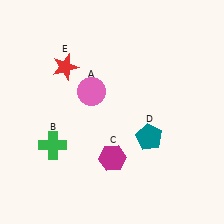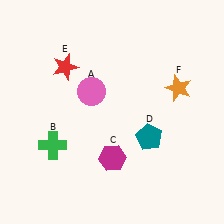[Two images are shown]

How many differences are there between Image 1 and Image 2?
There is 1 difference between the two images.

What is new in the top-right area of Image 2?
An orange star (F) was added in the top-right area of Image 2.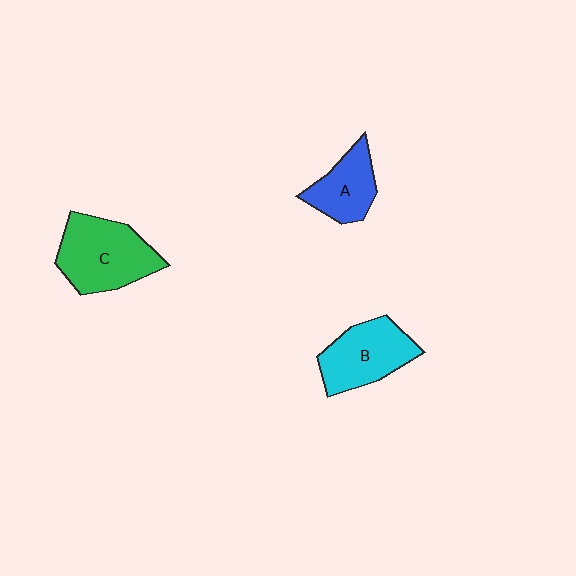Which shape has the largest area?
Shape C (green).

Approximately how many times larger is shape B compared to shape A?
Approximately 1.3 times.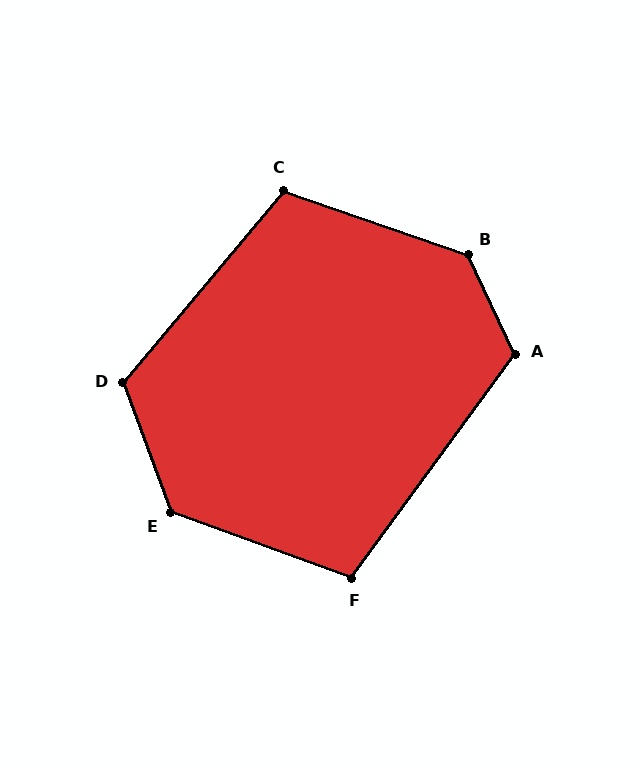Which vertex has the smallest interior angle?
F, at approximately 106 degrees.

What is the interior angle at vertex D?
Approximately 120 degrees (obtuse).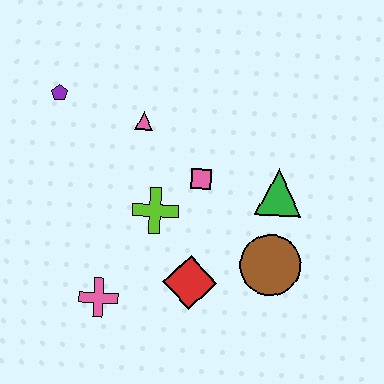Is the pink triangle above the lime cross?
Yes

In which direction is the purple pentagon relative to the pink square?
The purple pentagon is to the left of the pink square.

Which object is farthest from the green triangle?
The purple pentagon is farthest from the green triangle.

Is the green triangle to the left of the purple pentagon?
No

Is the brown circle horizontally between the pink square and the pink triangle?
No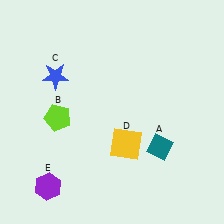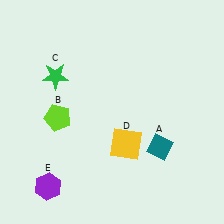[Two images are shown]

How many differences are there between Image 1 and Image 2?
There is 1 difference between the two images.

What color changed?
The star (C) changed from blue in Image 1 to green in Image 2.